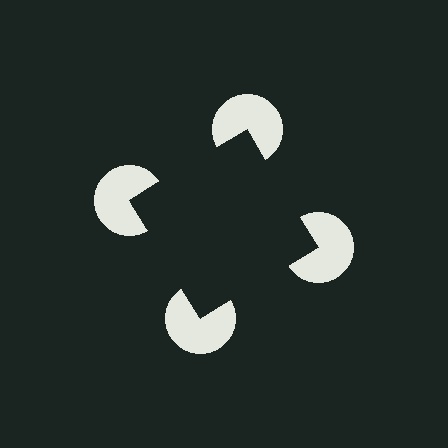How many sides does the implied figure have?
4 sides.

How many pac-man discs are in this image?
There are 4 — one at each vertex of the illusory square.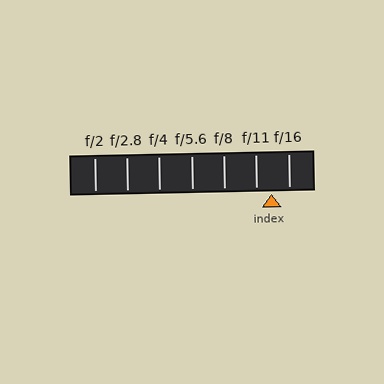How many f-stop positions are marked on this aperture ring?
There are 7 f-stop positions marked.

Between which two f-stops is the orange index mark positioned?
The index mark is between f/11 and f/16.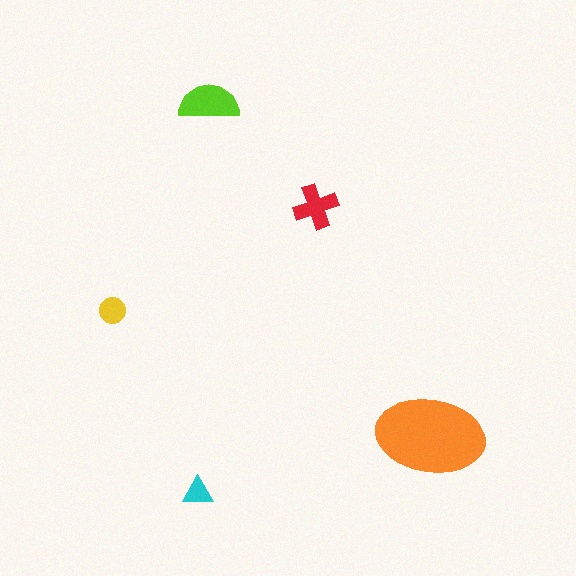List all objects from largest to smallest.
The orange ellipse, the lime semicircle, the red cross, the yellow circle, the cyan triangle.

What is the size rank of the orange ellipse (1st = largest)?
1st.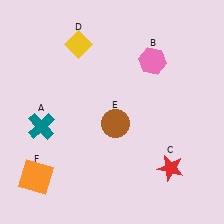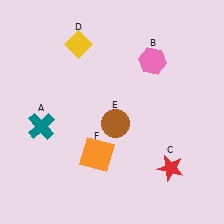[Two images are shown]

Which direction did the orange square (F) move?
The orange square (F) moved right.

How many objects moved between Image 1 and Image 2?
1 object moved between the two images.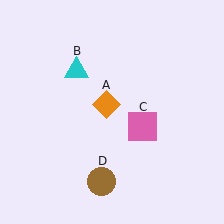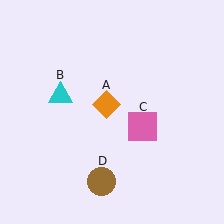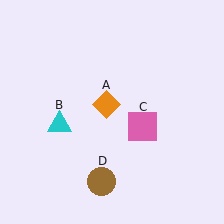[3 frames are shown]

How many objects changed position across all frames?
1 object changed position: cyan triangle (object B).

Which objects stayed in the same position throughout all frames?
Orange diamond (object A) and pink square (object C) and brown circle (object D) remained stationary.